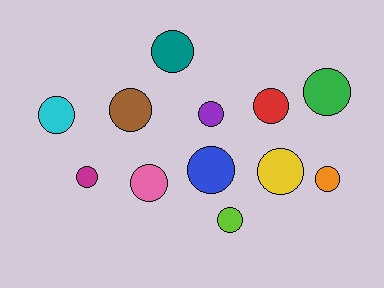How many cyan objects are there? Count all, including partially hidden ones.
There is 1 cyan object.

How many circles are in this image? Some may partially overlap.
There are 12 circles.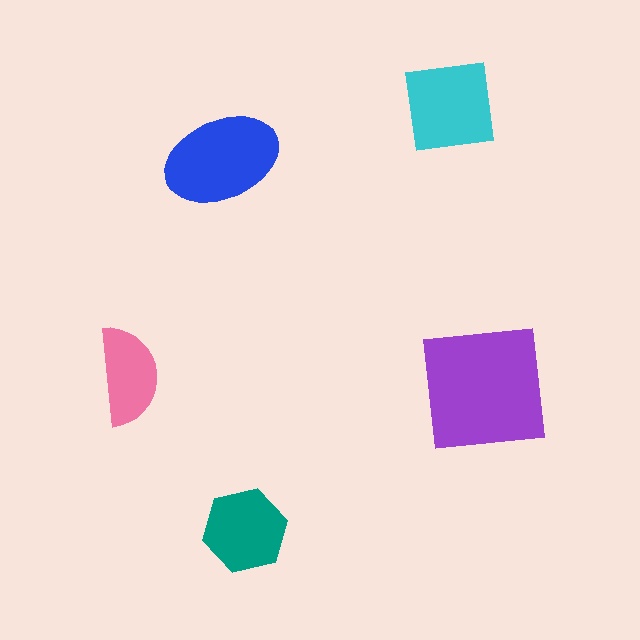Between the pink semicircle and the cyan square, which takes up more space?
The cyan square.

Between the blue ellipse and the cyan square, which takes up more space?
The blue ellipse.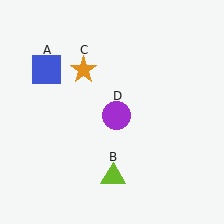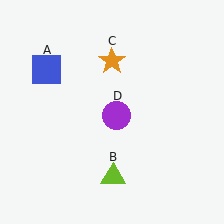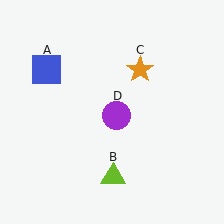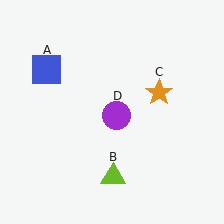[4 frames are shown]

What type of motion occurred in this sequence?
The orange star (object C) rotated clockwise around the center of the scene.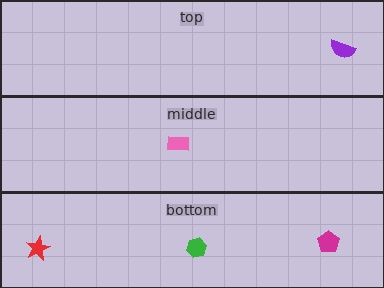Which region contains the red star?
The bottom region.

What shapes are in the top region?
The purple semicircle.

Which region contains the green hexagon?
The bottom region.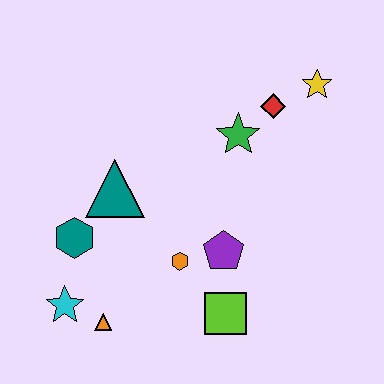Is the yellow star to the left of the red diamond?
No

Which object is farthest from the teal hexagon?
The yellow star is farthest from the teal hexagon.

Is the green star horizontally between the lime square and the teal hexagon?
No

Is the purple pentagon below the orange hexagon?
No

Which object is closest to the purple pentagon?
The orange hexagon is closest to the purple pentagon.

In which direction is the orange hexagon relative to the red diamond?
The orange hexagon is below the red diamond.